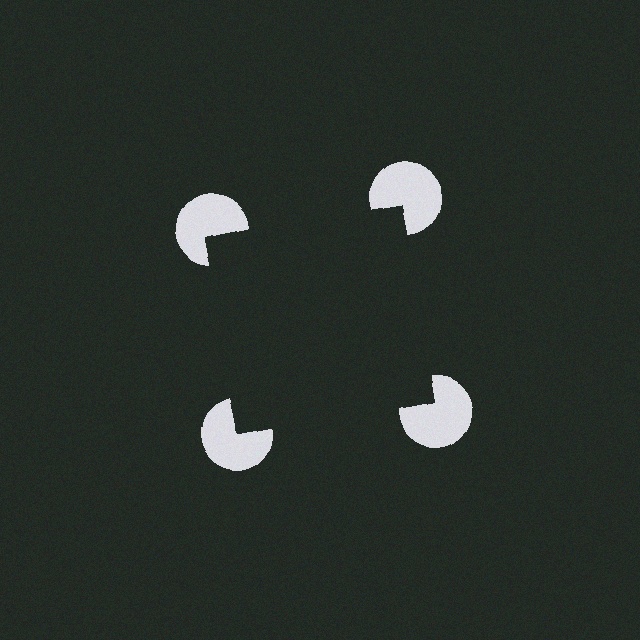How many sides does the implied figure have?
4 sides.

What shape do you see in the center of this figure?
An illusory square — its edges are inferred from the aligned wedge cuts in the pac-man discs, not physically drawn.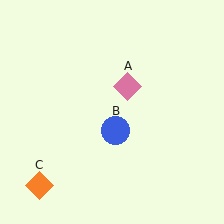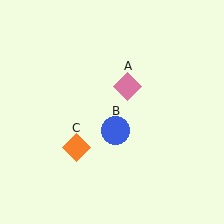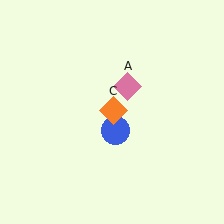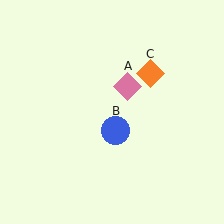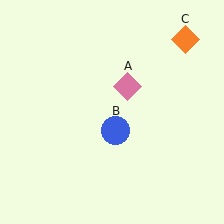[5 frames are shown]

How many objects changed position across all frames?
1 object changed position: orange diamond (object C).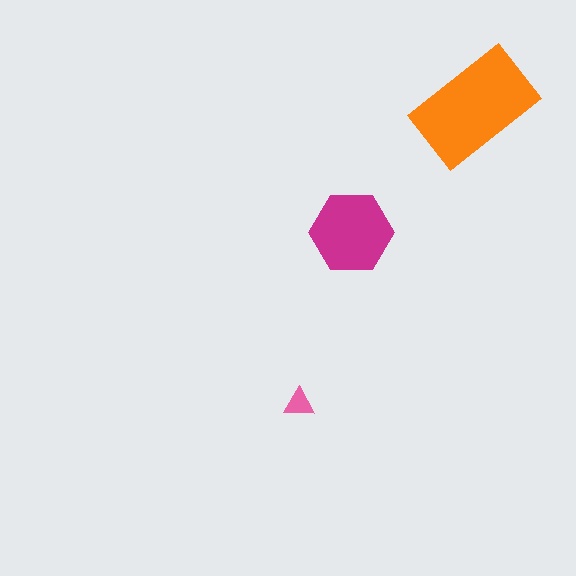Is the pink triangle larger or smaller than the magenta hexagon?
Smaller.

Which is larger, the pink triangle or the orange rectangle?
The orange rectangle.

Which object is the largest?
The orange rectangle.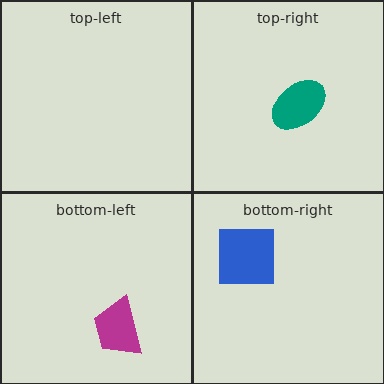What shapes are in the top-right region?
The teal ellipse.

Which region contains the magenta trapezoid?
The bottom-left region.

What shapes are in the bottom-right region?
The blue square.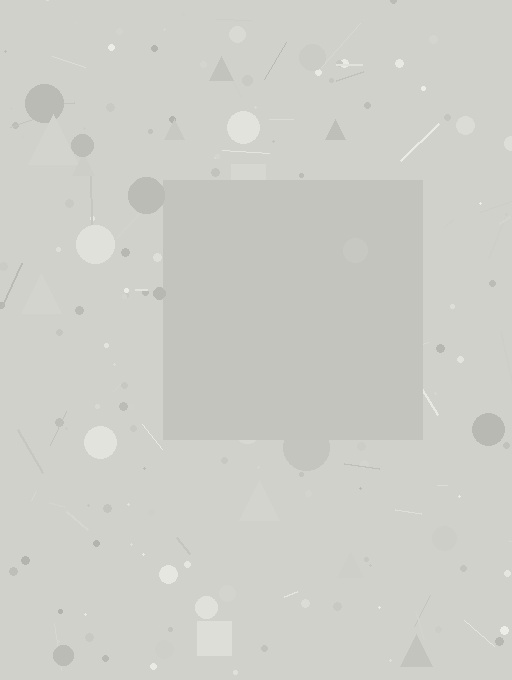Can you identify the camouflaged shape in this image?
The camouflaged shape is a square.